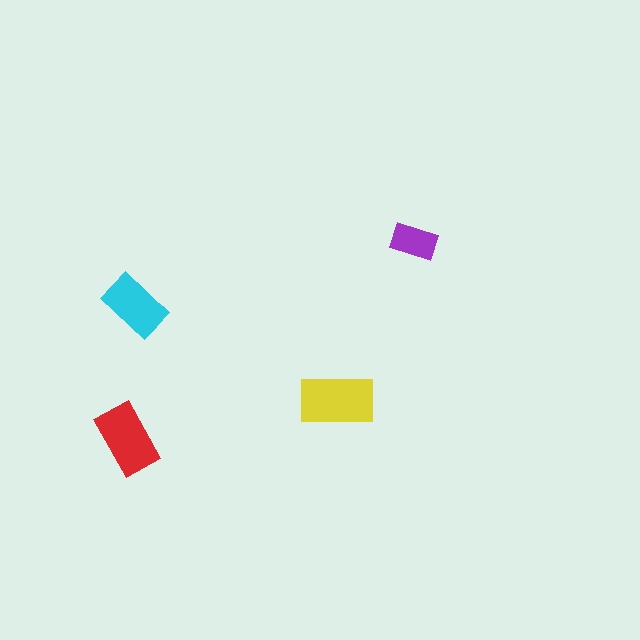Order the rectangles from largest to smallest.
the yellow one, the red one, the cyan one, the purple one.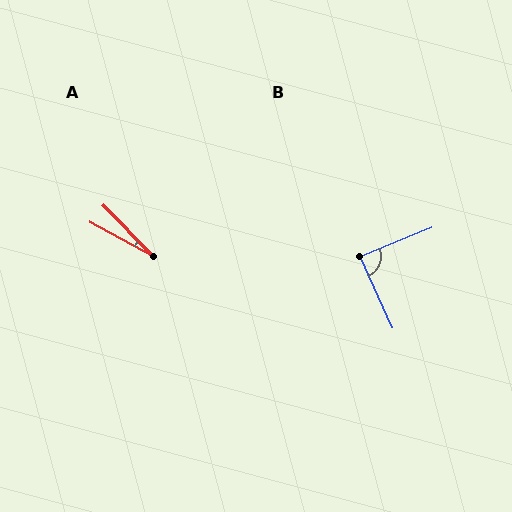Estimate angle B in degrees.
Approximately 88 degrees.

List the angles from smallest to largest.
A (16°), B (88°).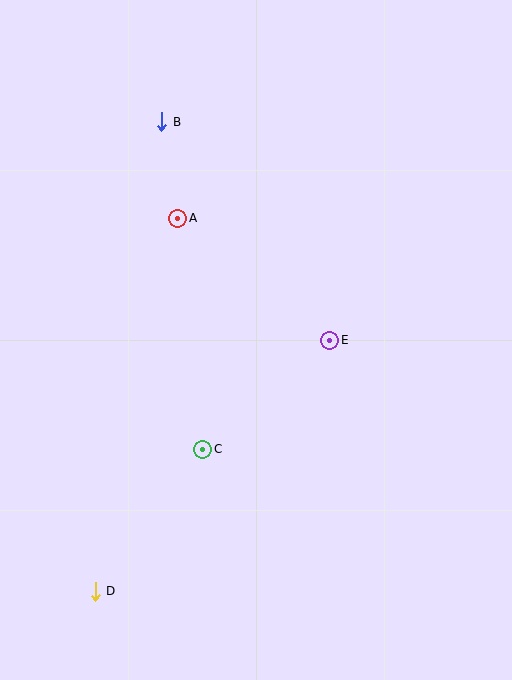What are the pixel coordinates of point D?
Point D is at (95, 591).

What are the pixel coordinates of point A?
Point A is at (178, 218).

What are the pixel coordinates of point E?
Point E is at (330, 340).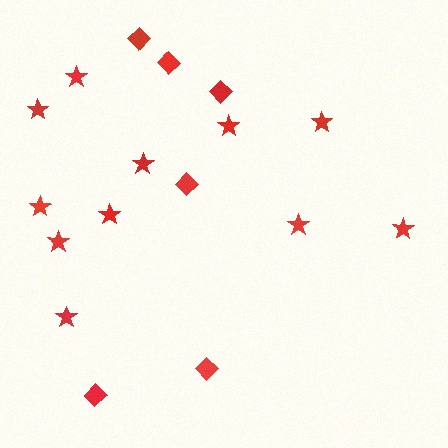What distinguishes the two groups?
There are 2 groups: one group of stars (11) and one group of diamonds (6).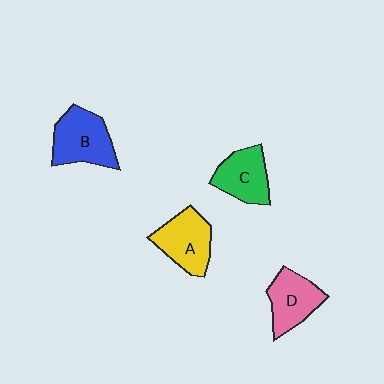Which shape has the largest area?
Shape B (blue).